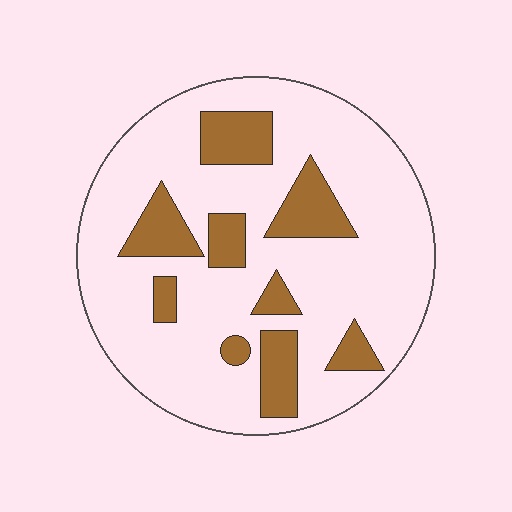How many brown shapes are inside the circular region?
9.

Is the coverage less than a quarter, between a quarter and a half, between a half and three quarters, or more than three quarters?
Less than a quarter.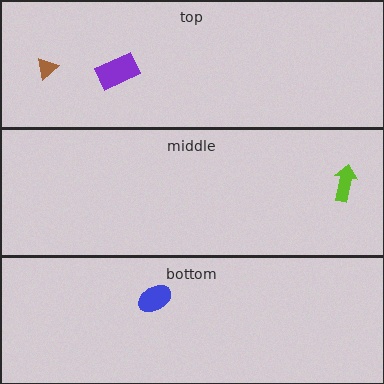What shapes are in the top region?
The purple rectangle, the brown triangle.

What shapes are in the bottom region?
The blue ellipse.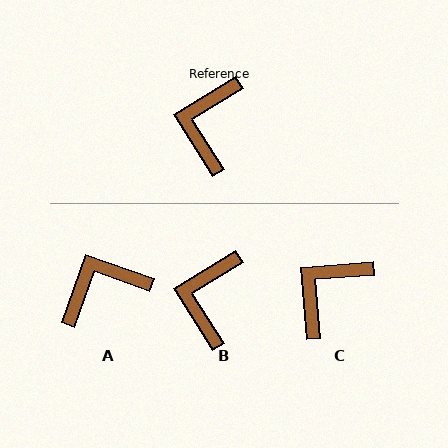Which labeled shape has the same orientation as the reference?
B.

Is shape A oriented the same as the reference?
No, it is off by about 51 degrees.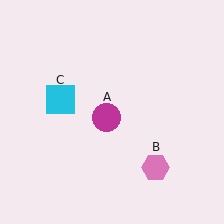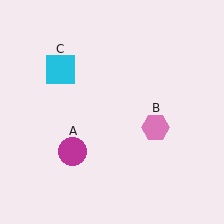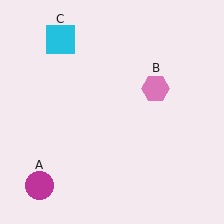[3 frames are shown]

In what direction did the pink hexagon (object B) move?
The pink hexagon (object B) moved up.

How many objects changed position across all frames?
3 objects changed position: magenta circle (object A), pink hexagon (object B), cyan square (object C).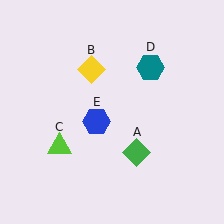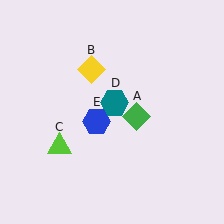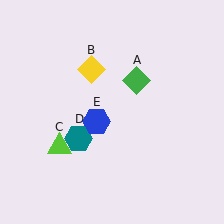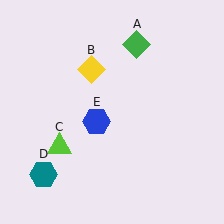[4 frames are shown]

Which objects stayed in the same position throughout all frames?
Yellow diamond (object B) and lime triangle (object C) and blue hexagon (object E) remained stationary.